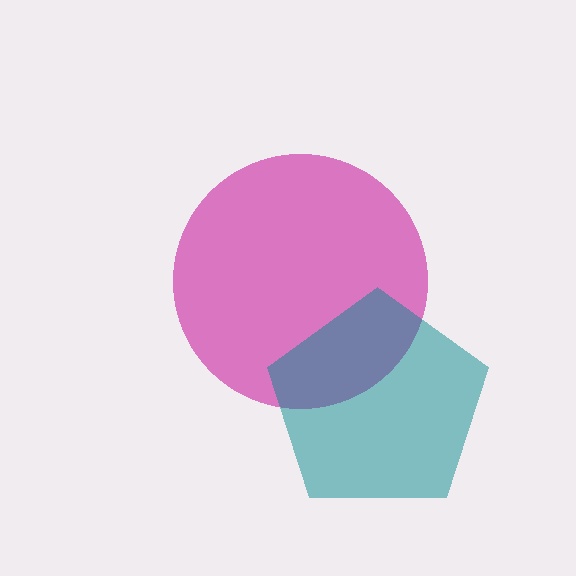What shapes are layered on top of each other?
The layered shapes are: a magenta circle, a teal pentagon.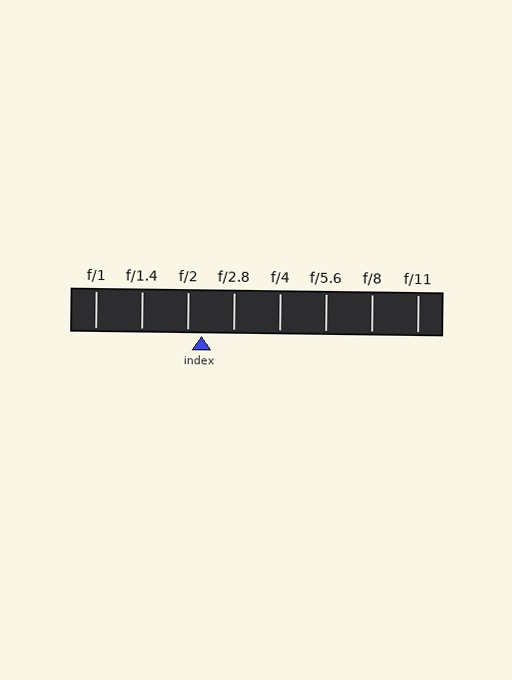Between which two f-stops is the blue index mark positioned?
The index mark is between f/2 and f/2.8.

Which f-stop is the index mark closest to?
The index mark is closest to f/2.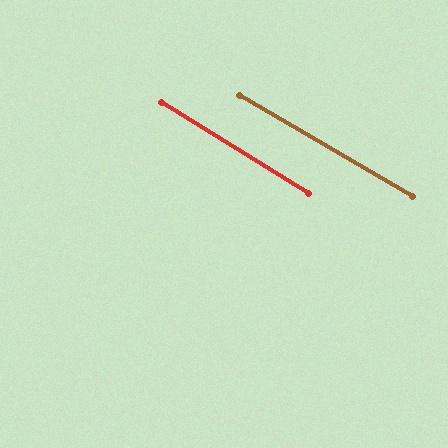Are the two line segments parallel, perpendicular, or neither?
Parallel — their directions differ by only 1.4°.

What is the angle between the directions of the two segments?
Approximately 1 degree.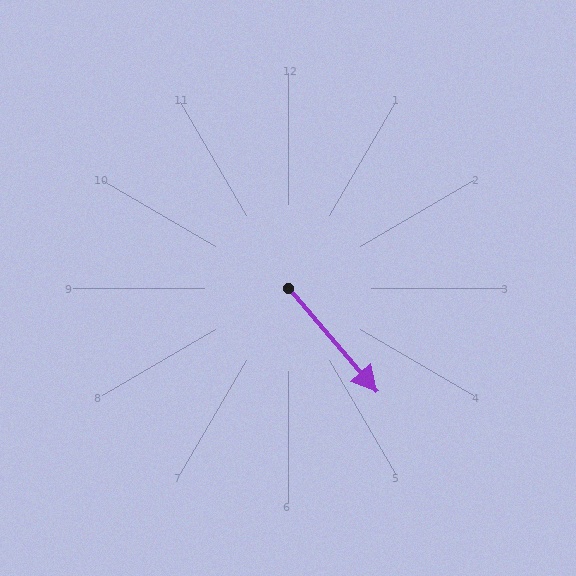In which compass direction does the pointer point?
Southeast.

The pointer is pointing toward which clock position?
Roughly 5 o'clock.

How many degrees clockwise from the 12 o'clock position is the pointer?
Approximately 139 degrees.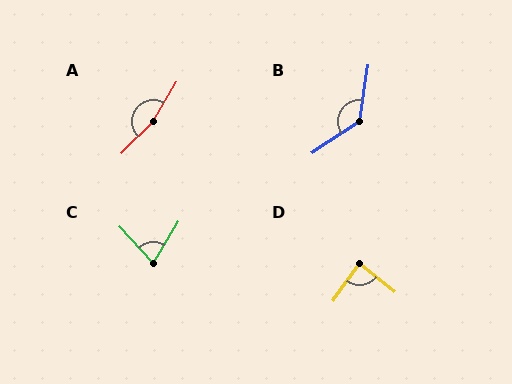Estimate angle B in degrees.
Approximately 132 degrees.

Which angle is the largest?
A, at approximately 165 degrees.